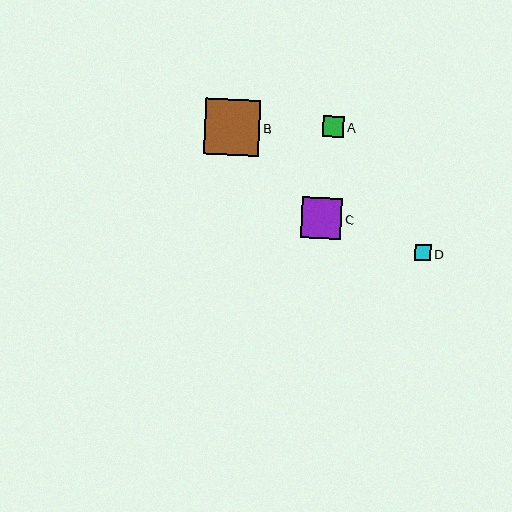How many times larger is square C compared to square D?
Square C is approximately 2.5 times the size of square D.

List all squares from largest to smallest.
From largest to smallest: B, C, A, D.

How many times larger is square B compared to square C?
Square B is approximately 1.4 times the size of square C.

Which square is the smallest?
Square D is the smallest with a size of approximately 17 pixels.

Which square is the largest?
Square B is the largest with a size of approximately 56 pixels.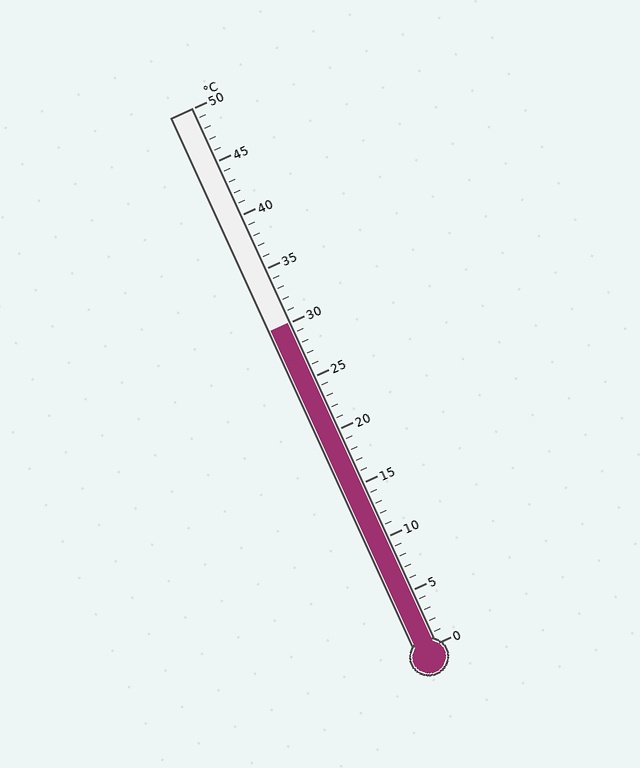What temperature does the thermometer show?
The thermometer shows approximately 30°C.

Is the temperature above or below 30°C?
The temperature is at 30°C.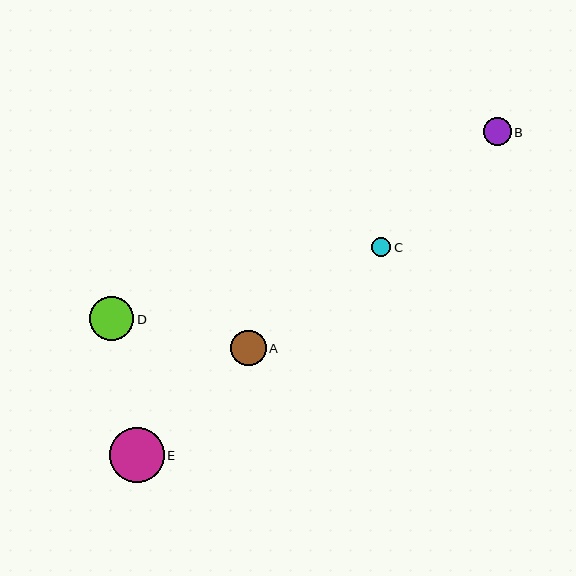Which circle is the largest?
Circle E is the largest with a size of approximately 55 pixels.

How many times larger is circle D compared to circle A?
Circle D is approximately 1.3 times the size of circle A.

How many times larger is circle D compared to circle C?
Circle D is approximately 2.3 times the size of circle C.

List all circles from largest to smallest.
From largest to smallest: E, D, A, B, C.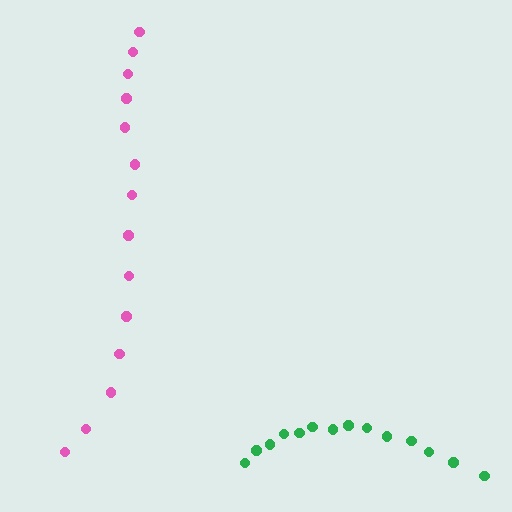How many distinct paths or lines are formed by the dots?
There are 2 distinct paths.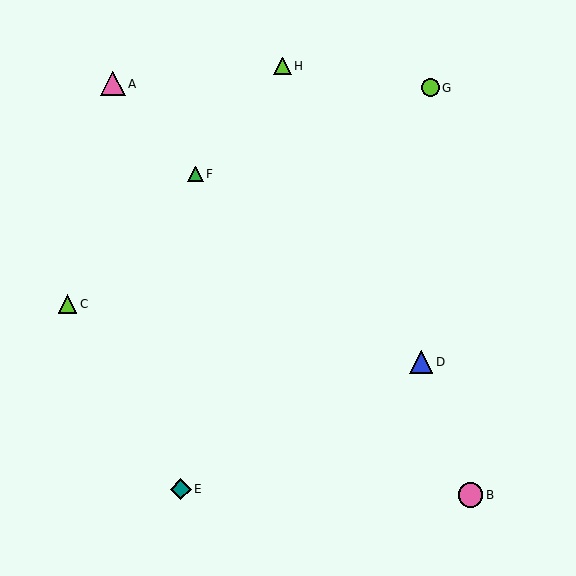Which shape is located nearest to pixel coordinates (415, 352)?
The blue triangle (labeled D) at (421, 362) is nearest to that location.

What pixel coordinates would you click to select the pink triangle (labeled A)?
Click at (113, 84) to select the pink triangle A.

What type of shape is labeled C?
Shape C is a lime triangle.